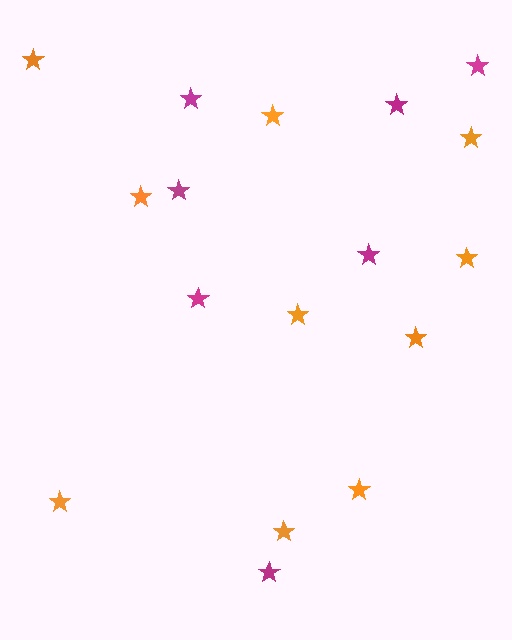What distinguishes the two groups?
There are 2 groups: one group of orange stars (10) and one group of magenta stars (7).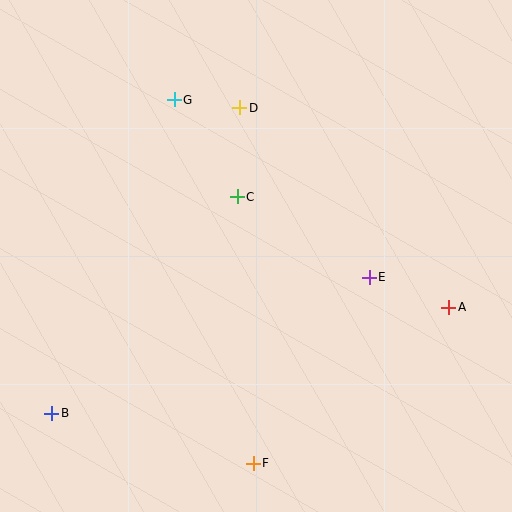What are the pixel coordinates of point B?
Point B is at (52, 413).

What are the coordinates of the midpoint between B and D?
The midpoint between B and D is at (146, 260).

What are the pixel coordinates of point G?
Point G is at (174, 100).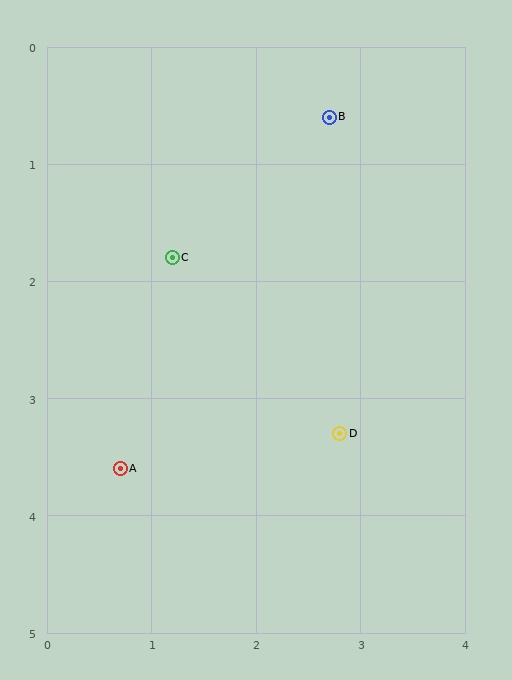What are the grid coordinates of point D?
Point D is at approximately (2.8, 3.3).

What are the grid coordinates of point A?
Point A is at approximately (0.7, 3.6).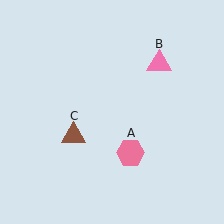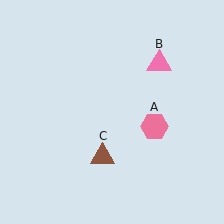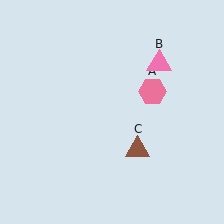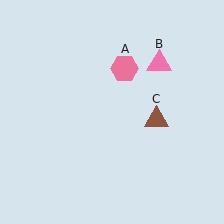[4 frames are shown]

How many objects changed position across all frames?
2 objects changed position: pink hexagon (object A), brown triangle (object C).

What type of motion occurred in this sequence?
The pink hexagon (object A), brown triangle (object C) rotated counterclockwise around the center of the scene.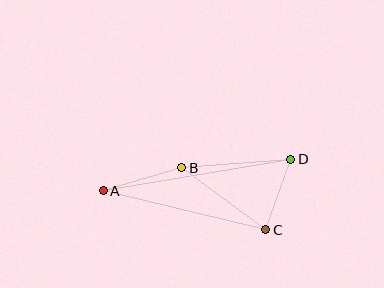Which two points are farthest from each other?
Points A and D are farthest from each other.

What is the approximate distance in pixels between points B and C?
The distance between B and C is approximately 104 pixels.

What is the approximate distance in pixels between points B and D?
The distance between B and D is approximately 109 pixels.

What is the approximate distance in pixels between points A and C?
The distance between A and C is approximately 167 pixels.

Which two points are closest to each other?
Points C and D are closest to each other.